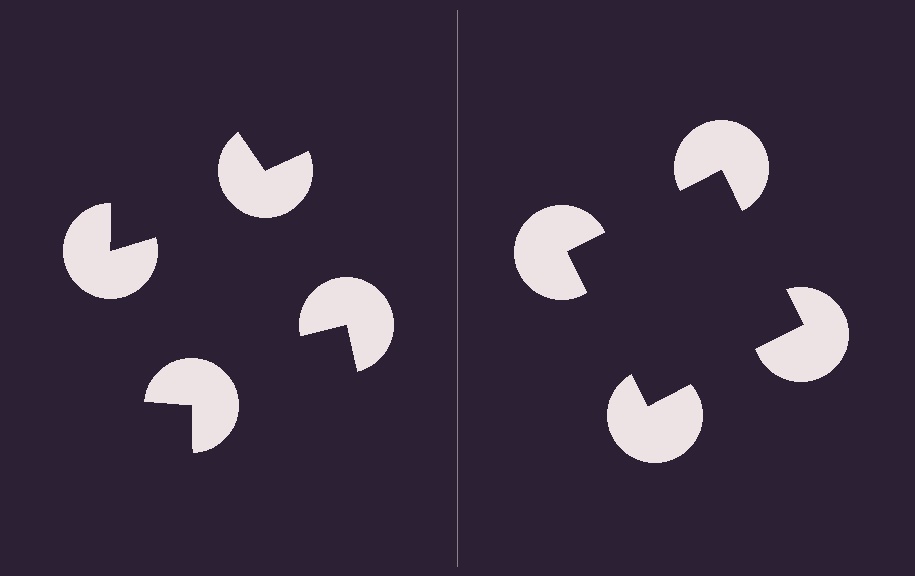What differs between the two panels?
The pac-man discs are positioned identically on both sides; only the wedge orientations differ. On the right they align to a square; on the left they are misaligned.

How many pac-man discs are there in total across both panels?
8 — 4 on each side.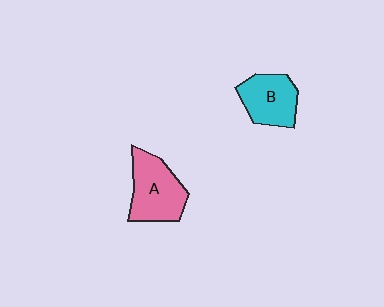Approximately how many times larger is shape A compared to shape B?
Approximately 1.2 times.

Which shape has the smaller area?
Shape B (cyan).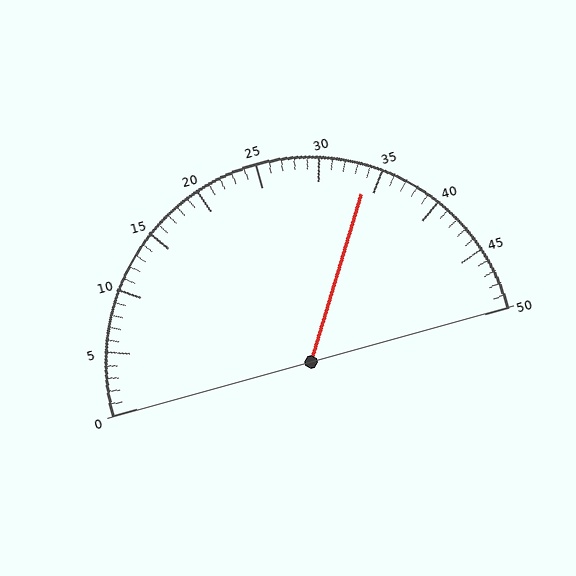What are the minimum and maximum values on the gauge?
The gauge ranges from 0 to 50.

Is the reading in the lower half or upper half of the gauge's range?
The reading is in the upper half of the range (0 to 50).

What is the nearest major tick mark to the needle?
The nearest major tick mark is 35.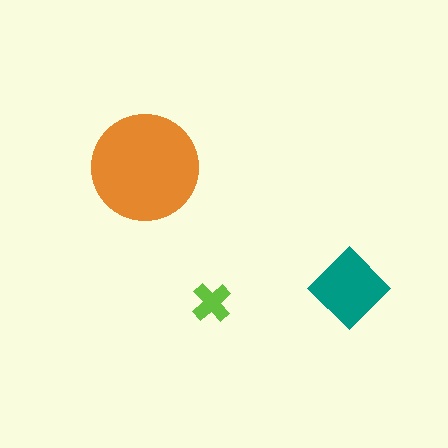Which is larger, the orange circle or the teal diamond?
The orange circle.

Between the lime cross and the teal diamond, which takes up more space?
The teal diamond.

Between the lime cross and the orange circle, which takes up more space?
The orange circle.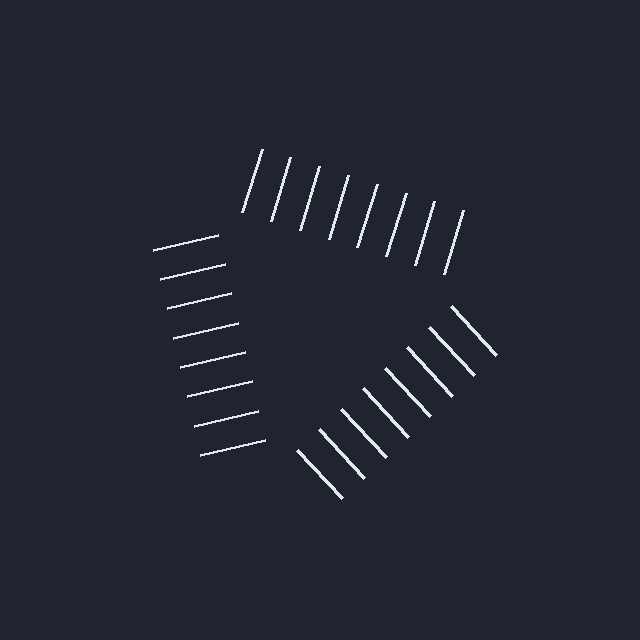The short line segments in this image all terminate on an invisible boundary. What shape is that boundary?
An illusory triangle — the line segments terminate on its edges but no continuous stroke is drawn.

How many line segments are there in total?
24 — 8 along each of the 3 edges.